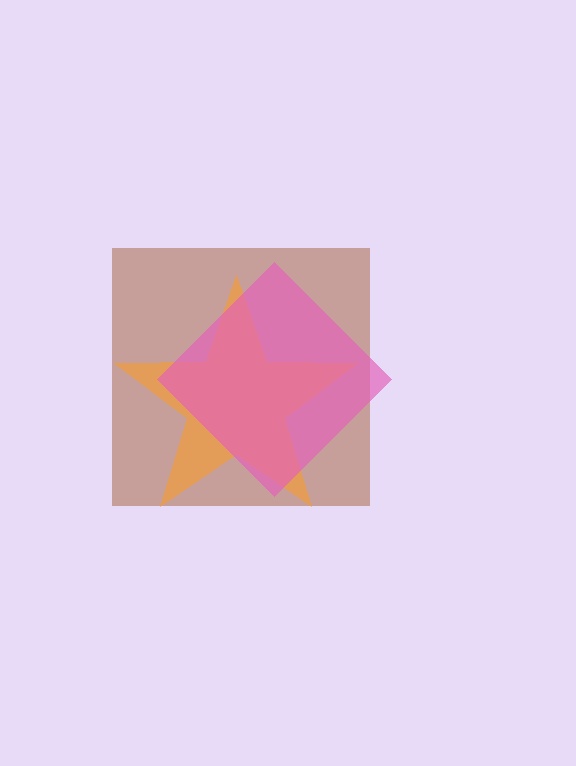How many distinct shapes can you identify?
There are 3 distinct shapes: a brown square, an orange star, a pink diamond.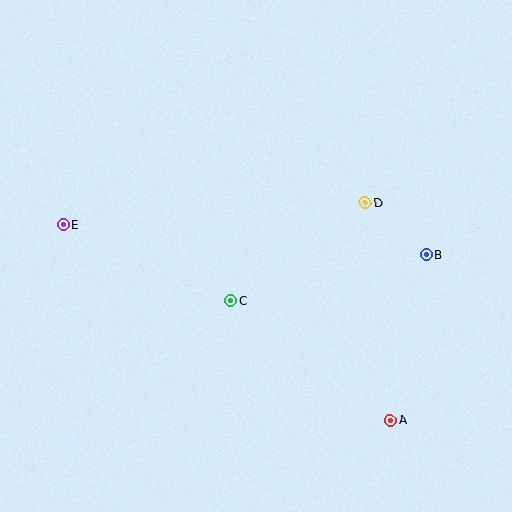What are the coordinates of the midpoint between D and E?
The midpoint between D and E is at (214, 214).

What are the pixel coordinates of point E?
Point E is at (63, 225).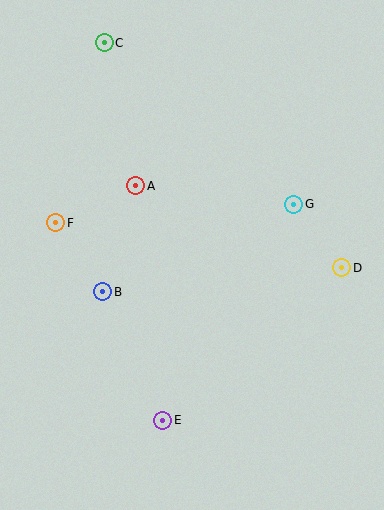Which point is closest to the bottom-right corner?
Point E is closest to the bottom-right corner.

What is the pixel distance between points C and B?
The distance between C and B is 249 pixels.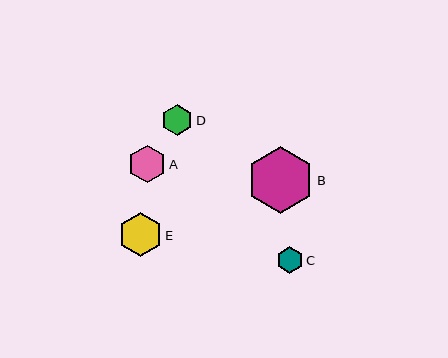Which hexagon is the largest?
Hexagon B is the largest with a size of approximately 67 pixels.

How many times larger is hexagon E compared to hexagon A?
Hexagon E is approximately 1.2 times the size of hexagon A.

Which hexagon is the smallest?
Hexagon C is the smallest with a size of approximately 27 pixels.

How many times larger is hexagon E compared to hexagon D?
Hexagon E is approximately 1.4 times the size of hexagon D.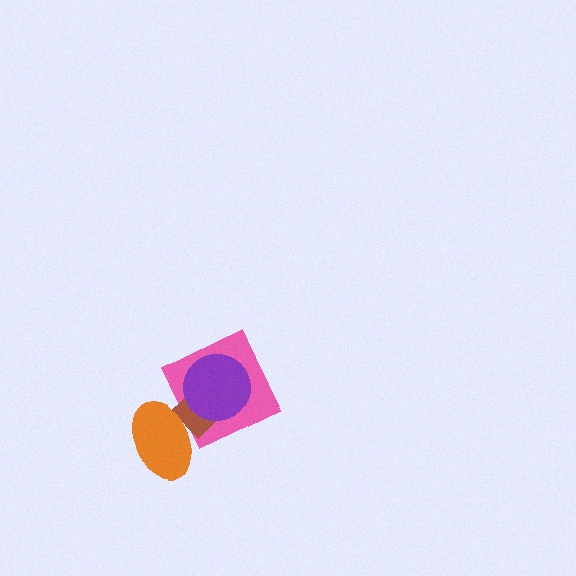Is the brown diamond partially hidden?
Yes, it is partially covered by another shape.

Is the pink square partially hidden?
Yes, it is partially covered by another shape.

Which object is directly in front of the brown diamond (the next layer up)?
The purple circle is directly in front of the brown diamond.